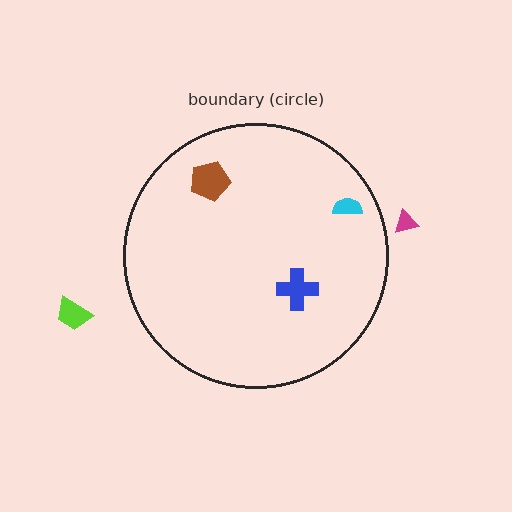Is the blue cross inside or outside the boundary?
Inside.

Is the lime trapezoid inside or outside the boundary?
Outside.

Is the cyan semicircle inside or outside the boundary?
Inside.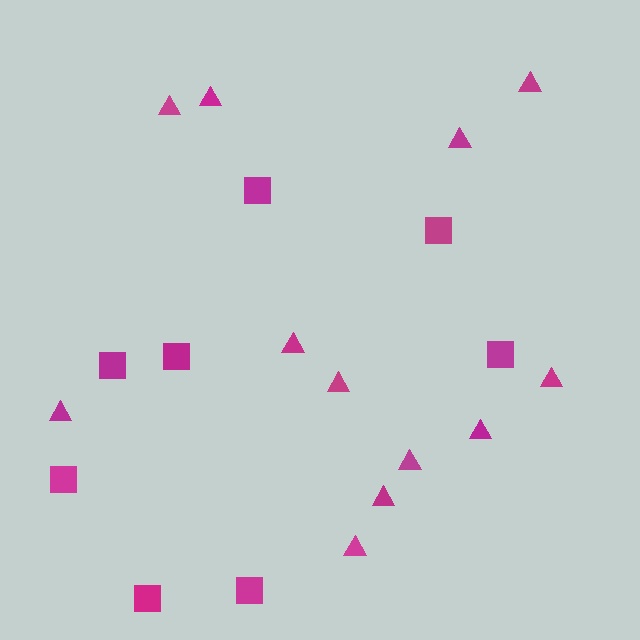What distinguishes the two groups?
There are 2 groups: one group of squares (8) and one group of triangles (12).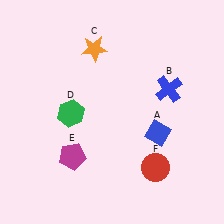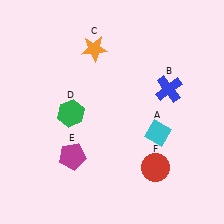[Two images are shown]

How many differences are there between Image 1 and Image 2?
There is 1 difference between the two images.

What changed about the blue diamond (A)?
In Image 1, A is blue. In Image 2, it changed to cyan.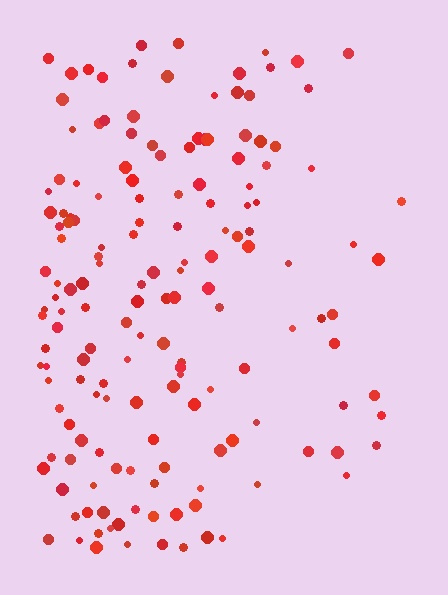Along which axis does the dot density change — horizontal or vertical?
Horizontal.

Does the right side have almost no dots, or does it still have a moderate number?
Still a moderate number, just noticeably fewer than the left.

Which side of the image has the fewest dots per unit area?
The right.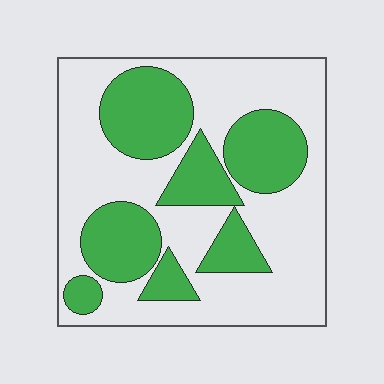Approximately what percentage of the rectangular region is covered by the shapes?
Approximately 35%.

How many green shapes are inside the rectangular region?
7.